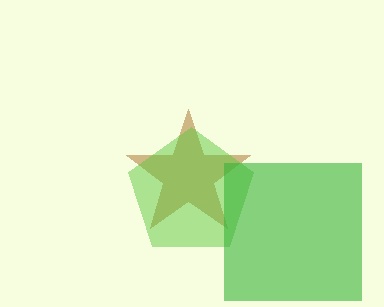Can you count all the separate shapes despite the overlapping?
Yes, there are 3 separate shapes.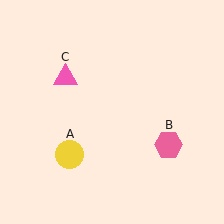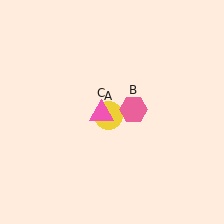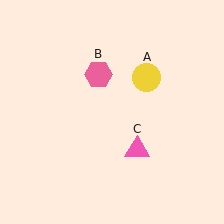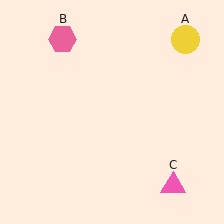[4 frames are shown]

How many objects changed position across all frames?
3 objects changed position: yellow circle (object A), pink hexagon (object B), pink triangle (object C).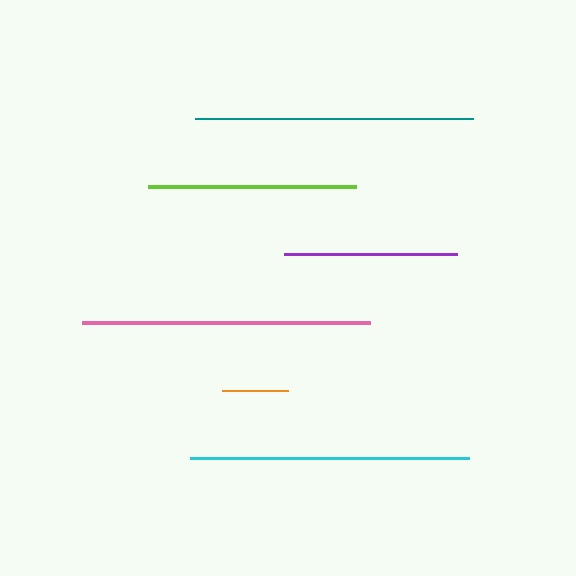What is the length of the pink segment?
The pink segment is approximately 287 pixels long.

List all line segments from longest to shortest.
From longest to shortest: pink, cyan, teal, lime, purple, orange.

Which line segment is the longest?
The pink line is the longest at approximately 287 pixels.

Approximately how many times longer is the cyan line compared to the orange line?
The cyan line is approximately 4.2 times the length of the orange line.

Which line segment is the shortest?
The orange line is the shortest at approximately 66 pixels.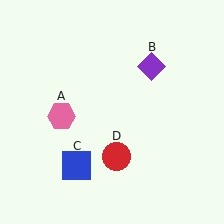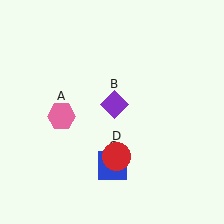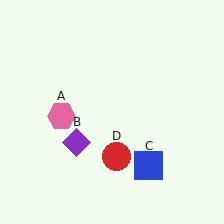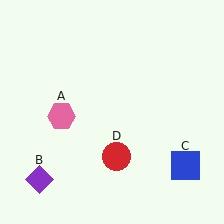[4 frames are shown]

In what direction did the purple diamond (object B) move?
The purple diamond (object B) moved down and to the left.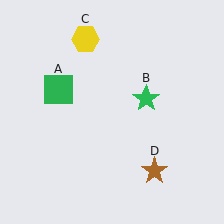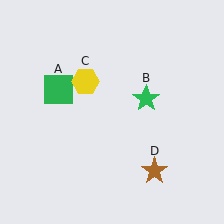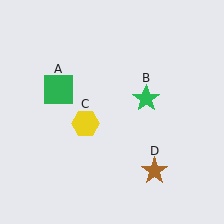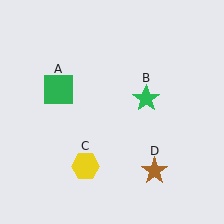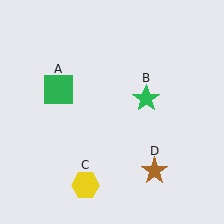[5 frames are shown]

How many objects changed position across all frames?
1 object changed position: yellow hexagon (object C).